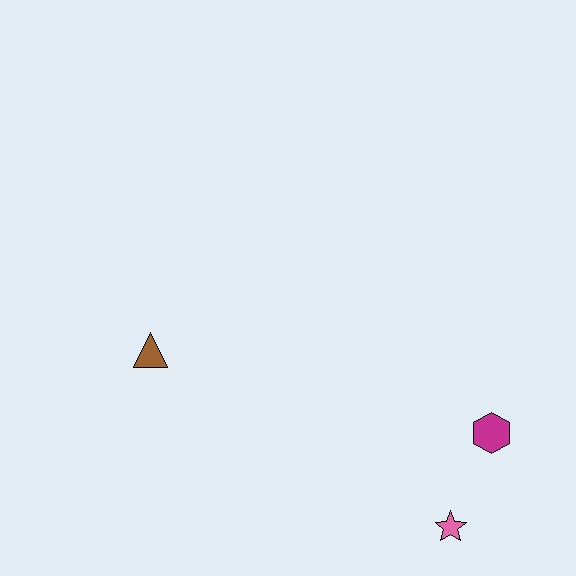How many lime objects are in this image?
There are no lime objects.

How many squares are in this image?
There are no squares.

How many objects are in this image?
There are 3 objects.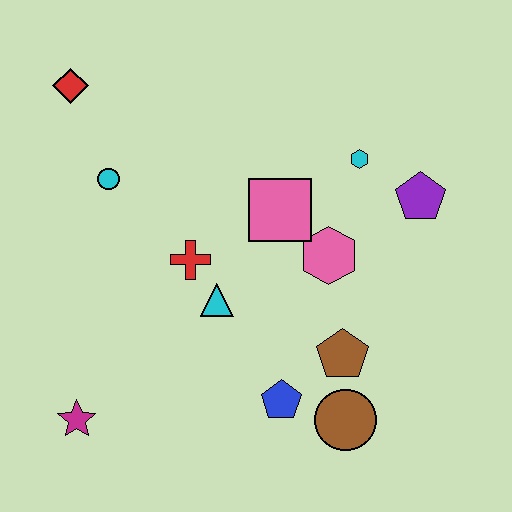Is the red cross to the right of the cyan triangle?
No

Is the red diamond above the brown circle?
Yes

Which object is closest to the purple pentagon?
The cyan hexagon is closest to the purple pentagon.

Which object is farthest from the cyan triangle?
The red diamond is farthest from the cyan triangle.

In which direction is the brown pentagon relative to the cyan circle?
The brown pentagon is to the right of the cyan circle.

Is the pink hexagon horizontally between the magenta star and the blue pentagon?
No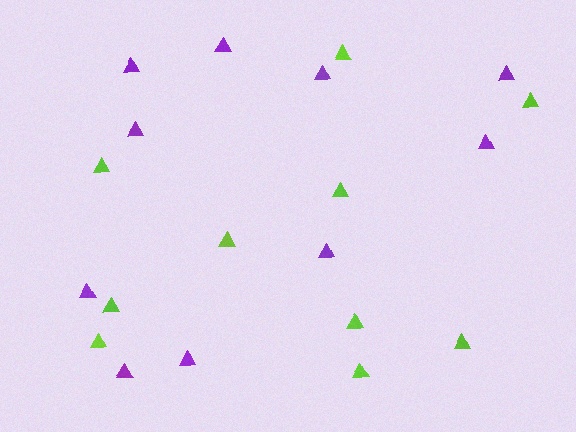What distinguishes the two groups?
There are 2 groups: one group of lime triangles (10) and one group of purple triangles (10).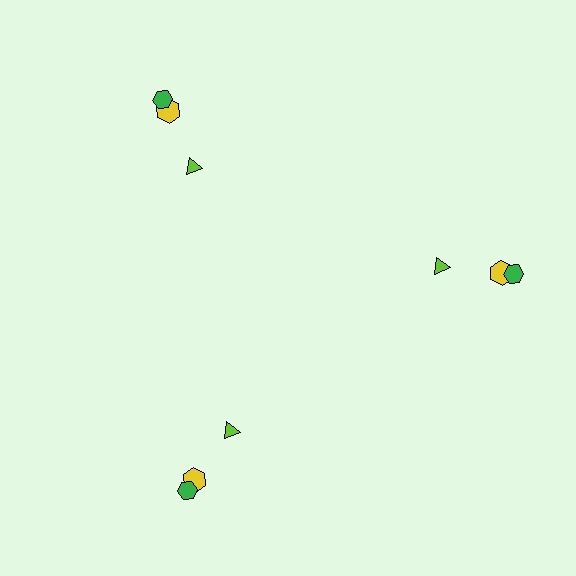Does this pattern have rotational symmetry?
Yes, this pattern has 3-fold rotational symmetry. It looks the same after rotating 120 degrees around the center.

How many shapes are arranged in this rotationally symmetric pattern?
There are 9 shapes, arranged in 3 groups of 3.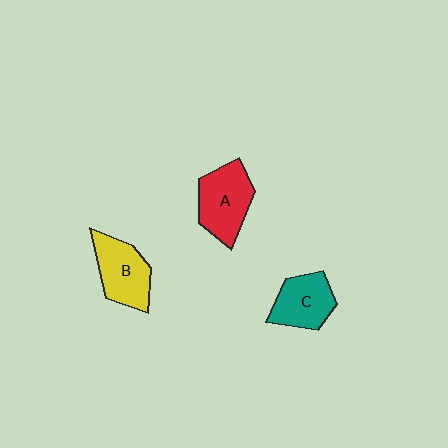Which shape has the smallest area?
Shape C (teal).